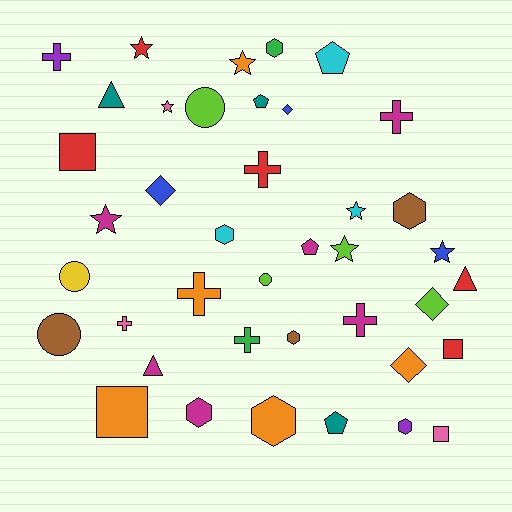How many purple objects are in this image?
There are 2 purple objects.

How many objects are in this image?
There are 40 objects.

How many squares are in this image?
There are 4 squares.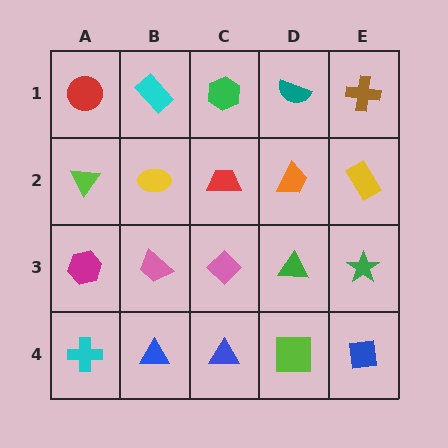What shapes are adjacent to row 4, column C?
A pink diamond (row 3, column C), a blue triangle (row 4, column B), a lime square (row 4, column D).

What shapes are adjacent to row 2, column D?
A teal semicircle (row 1, column D), a green triangle (row 3, column D), a red trapezoid (row 2, column C), a yellow rectangle (row 2, column E).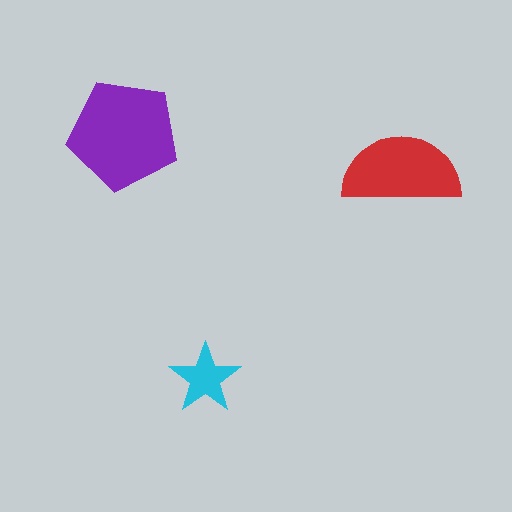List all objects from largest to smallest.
The purple pentagon, the red semicircle, the cyan star.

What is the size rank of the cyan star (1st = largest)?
3rd.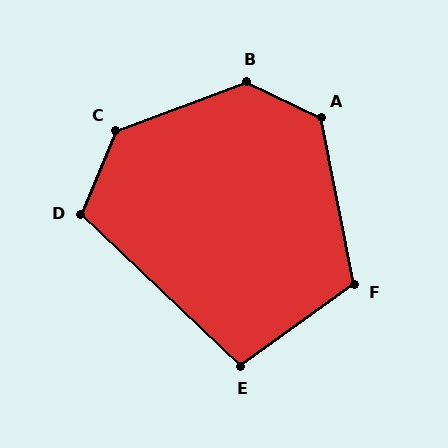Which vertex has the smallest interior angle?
E, at approximately 101 degrees.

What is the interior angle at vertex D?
Approximately 111 degrees (obtuse).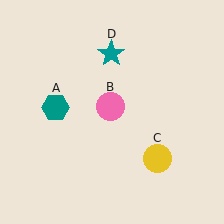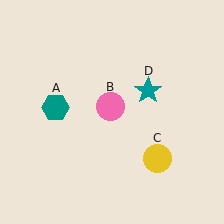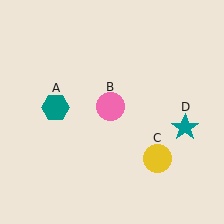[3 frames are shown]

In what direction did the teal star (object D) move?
The teal star (object D) moved down and to the right.